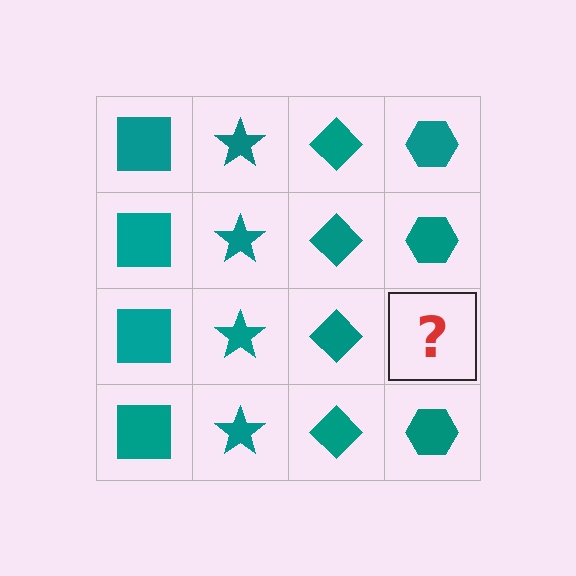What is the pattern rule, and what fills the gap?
The rule is that each column has a consistent shape. The gap should be filled with a teal hexagon.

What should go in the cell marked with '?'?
The missing cell should contain a teal hexagon.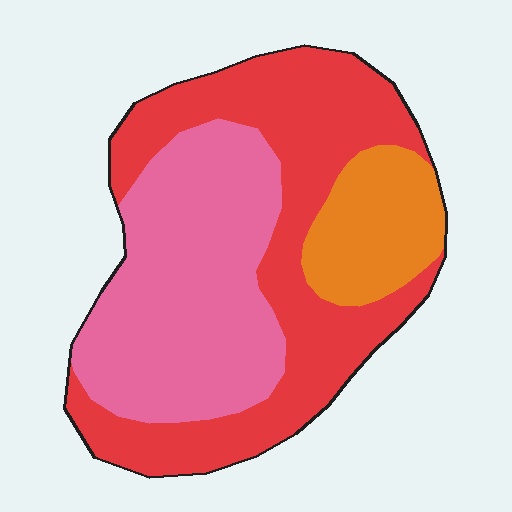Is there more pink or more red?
Red.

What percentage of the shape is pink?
Pink covers around 40% of the shape.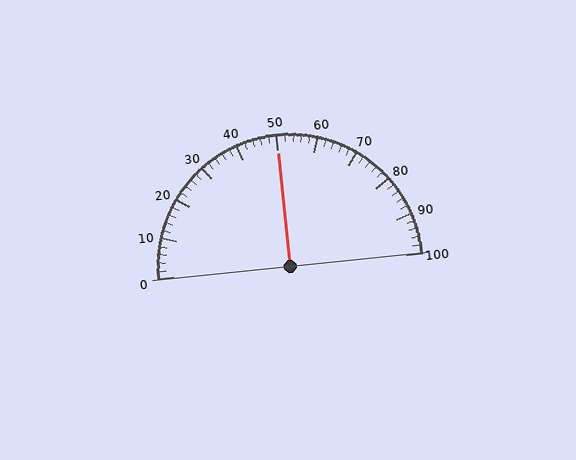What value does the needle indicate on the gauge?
The needle indicates approximately 50.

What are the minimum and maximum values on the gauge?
The gauge ranges from 0 to 100.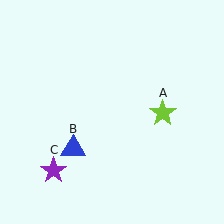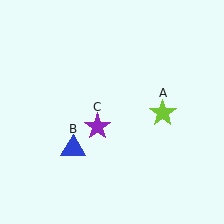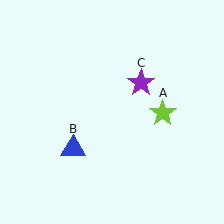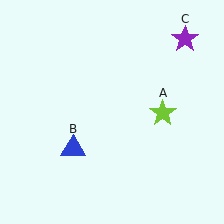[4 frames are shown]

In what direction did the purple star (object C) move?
The purple star (object C) moved up and to the right.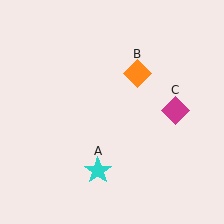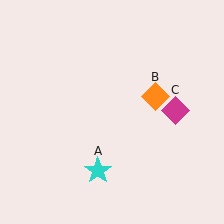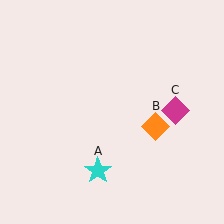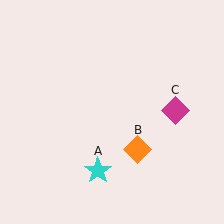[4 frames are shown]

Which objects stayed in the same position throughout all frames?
Cyan star (object A) and magenta diamond (object C) remained stationary.